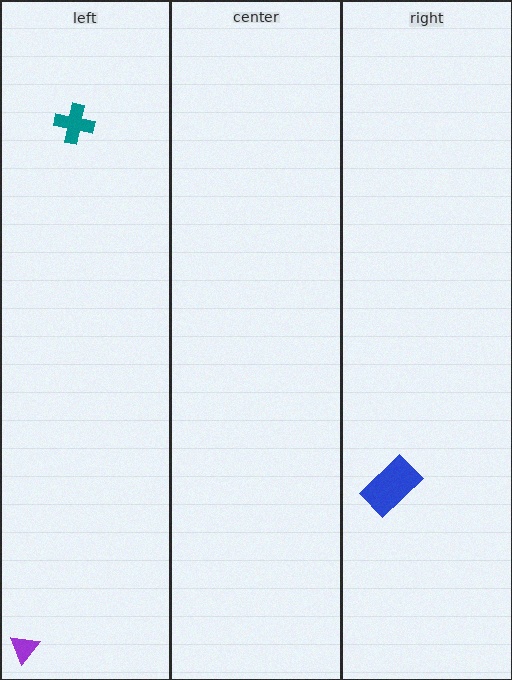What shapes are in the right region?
The blue rectangle.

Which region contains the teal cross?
The left region.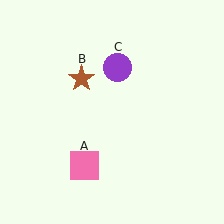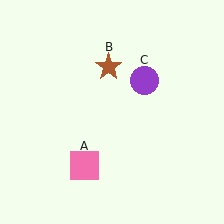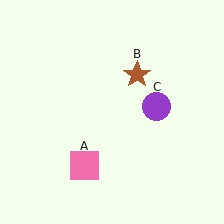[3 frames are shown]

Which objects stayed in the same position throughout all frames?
Pink square (object A) remained stationary.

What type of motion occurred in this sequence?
The brown star (object B), purple circle (object C) rotated clockwise around the center of the scene.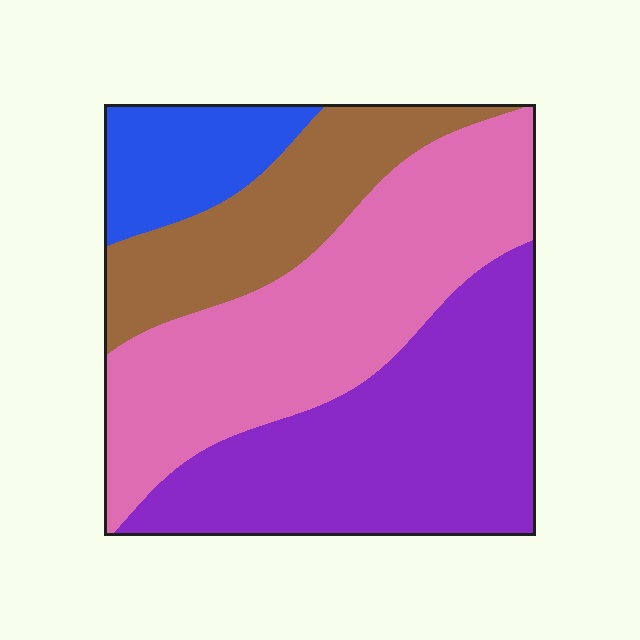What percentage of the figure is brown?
Brown covers 19% of the figure.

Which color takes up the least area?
Blue, at roughly 10%.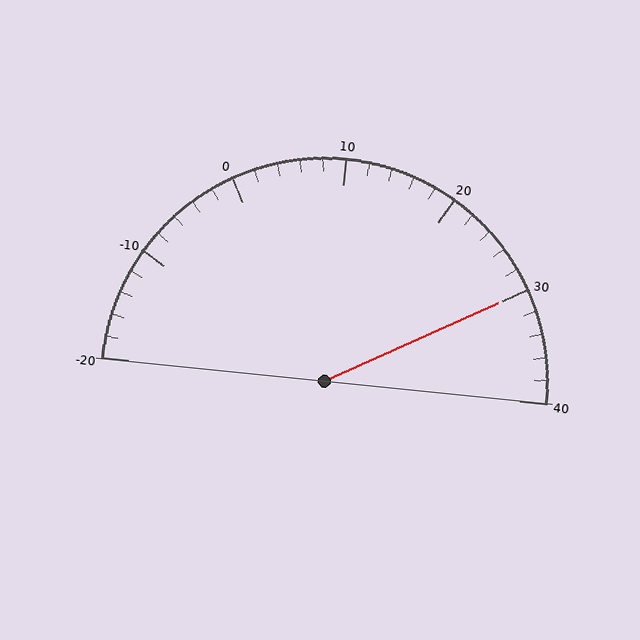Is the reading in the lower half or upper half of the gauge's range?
The reading is in the upper half of the range (-20 to 40).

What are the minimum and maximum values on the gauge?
The gauge ranges from -20 to 40.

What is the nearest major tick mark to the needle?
The nearest major tick mark is 30.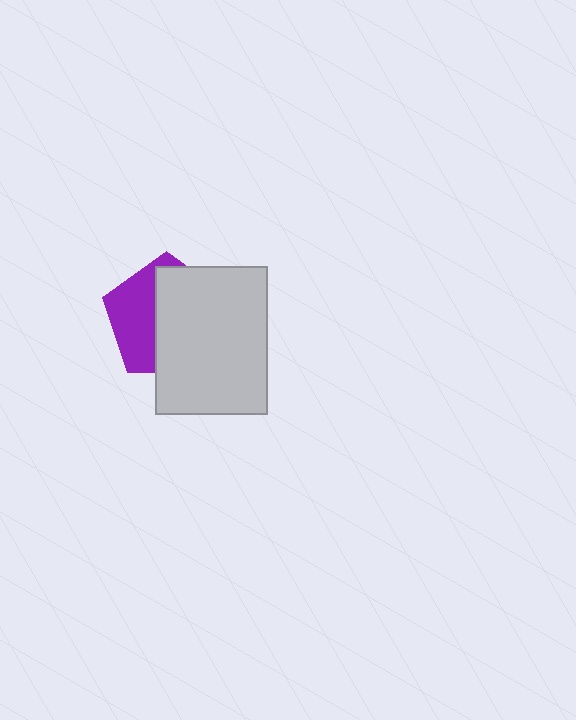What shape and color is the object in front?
The object in front is a light gray rectangle.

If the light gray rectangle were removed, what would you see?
You would see the complete purple pentagon.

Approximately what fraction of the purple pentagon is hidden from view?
Roughly 60% of the purple pentagon is hidden behind the light gray rectangle.